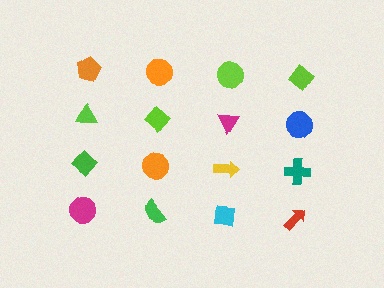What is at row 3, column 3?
A yellow arrow.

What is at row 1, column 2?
An orange circle.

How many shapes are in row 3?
4 shapes.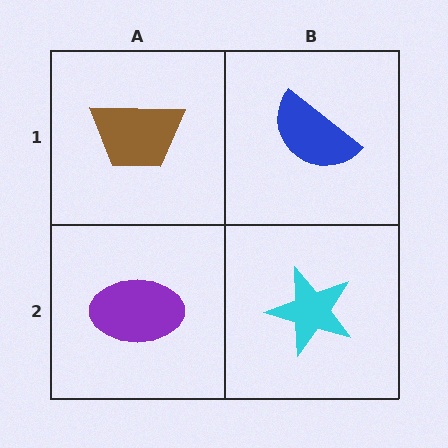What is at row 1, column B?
A blue semicircle.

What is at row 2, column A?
A purple ellipse.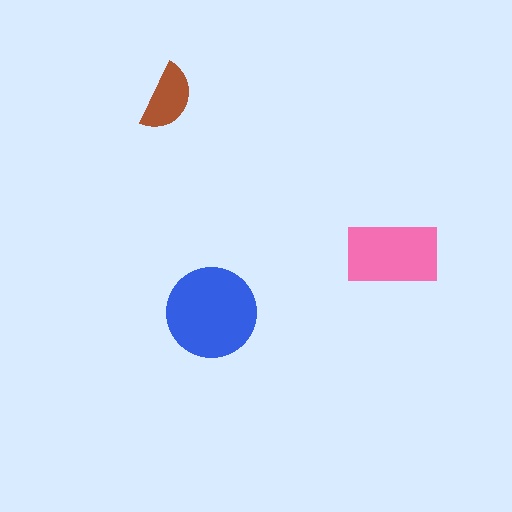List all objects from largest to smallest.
The blue circle, the pink rectangle, the brown semicircle.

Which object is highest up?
The brown semicircle is topmost.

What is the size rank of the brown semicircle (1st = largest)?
3rd.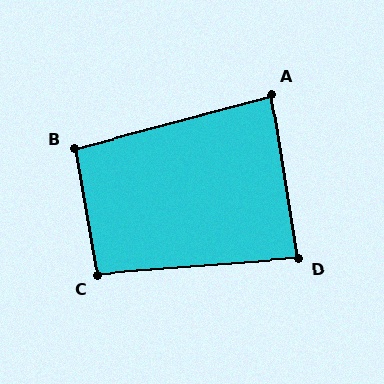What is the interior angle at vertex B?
Approximately 95 degrees (approximately right).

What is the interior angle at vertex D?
Approximately 85 degrees (approximately right).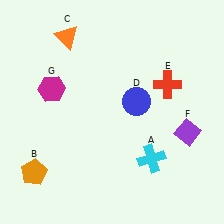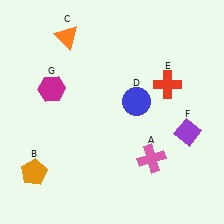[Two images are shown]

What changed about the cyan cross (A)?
In Image 1, A is cyan. In Image 2, it changed to pink.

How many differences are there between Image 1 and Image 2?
There is 1 difference between the two images.